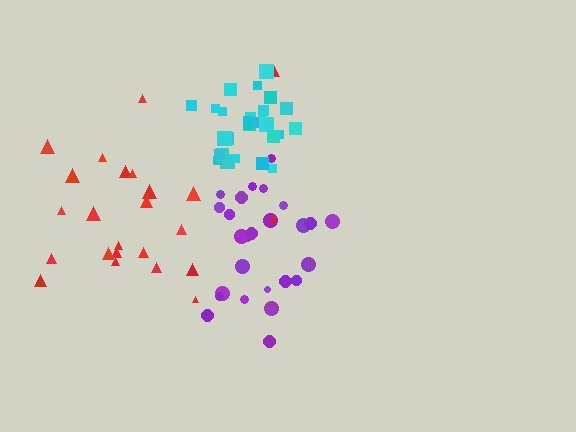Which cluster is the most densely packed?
Cyan.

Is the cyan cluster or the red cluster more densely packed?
Cyan.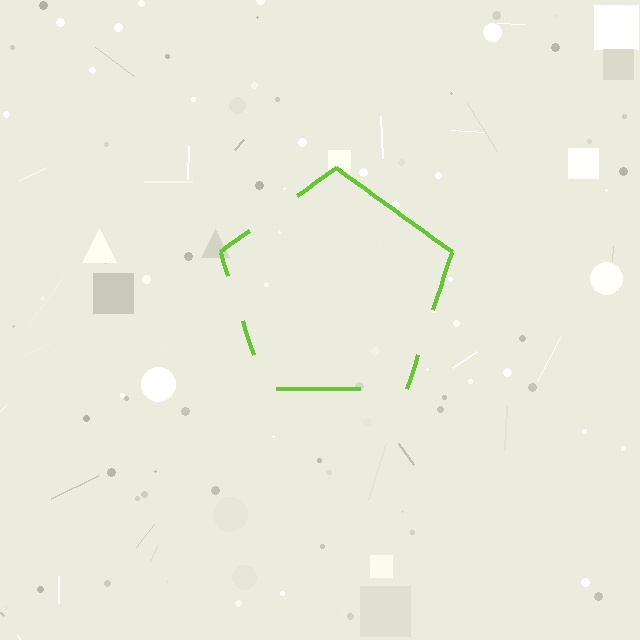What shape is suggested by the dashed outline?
The dashed outline suggests a pentagon.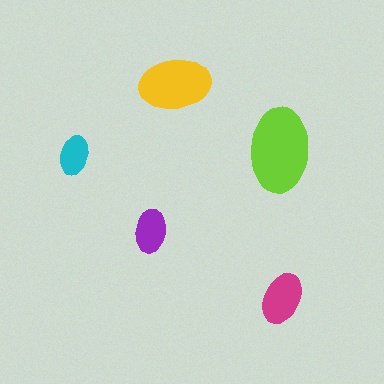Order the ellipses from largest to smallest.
the lime one, the yellow one, the magenta one, the purple one, the cyan one.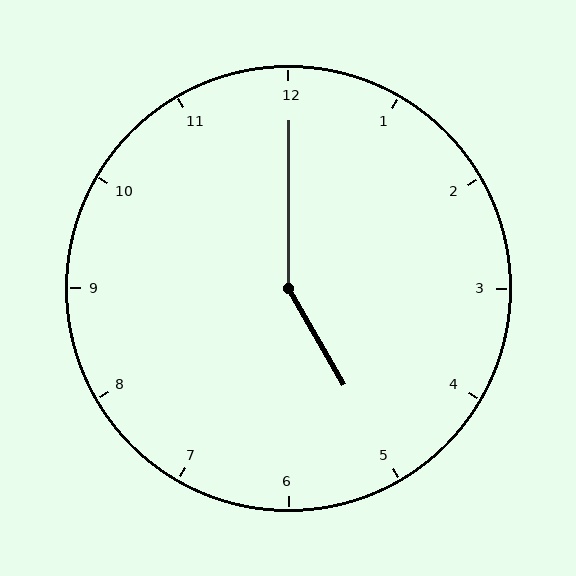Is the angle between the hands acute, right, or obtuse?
It is obtuse.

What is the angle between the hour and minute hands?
Approximately 150 degrees.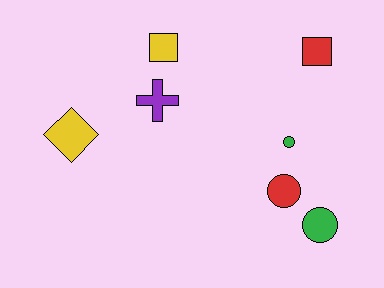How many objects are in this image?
There are 7 objects.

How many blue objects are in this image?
There are no blue objects.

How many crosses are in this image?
There is 1 cross.